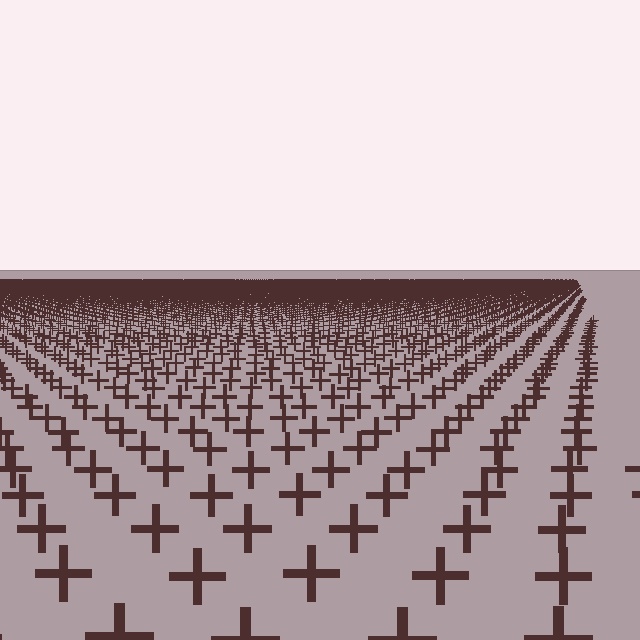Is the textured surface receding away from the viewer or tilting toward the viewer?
The surface is receding away from the viewer. Texture elements get smaller and denser toward the top.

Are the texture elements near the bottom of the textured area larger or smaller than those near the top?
Larger. Near the bottom, elements are closer to the viewer and appear at a bigger on-screen size.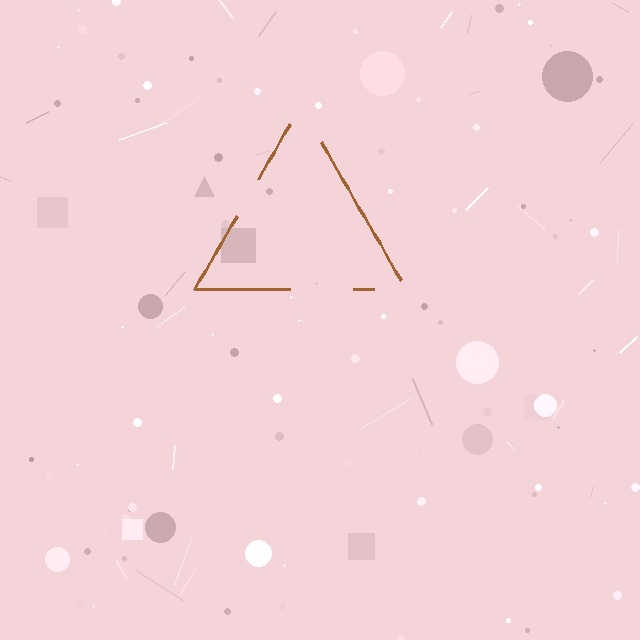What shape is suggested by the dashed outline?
The dashed outline suggests a triangle.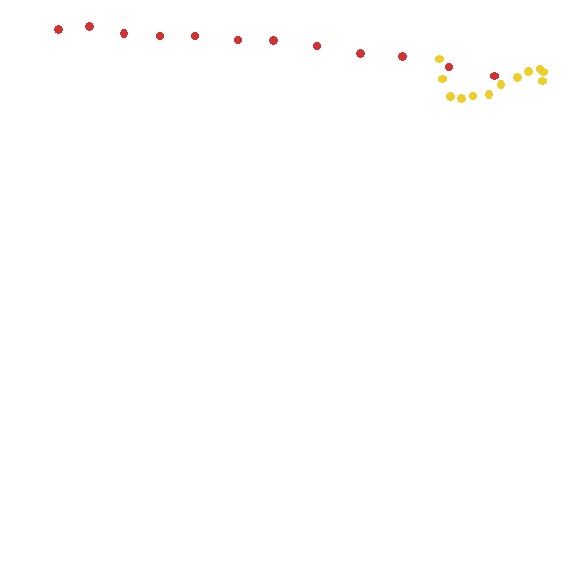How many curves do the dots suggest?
There are 2 distinct paths.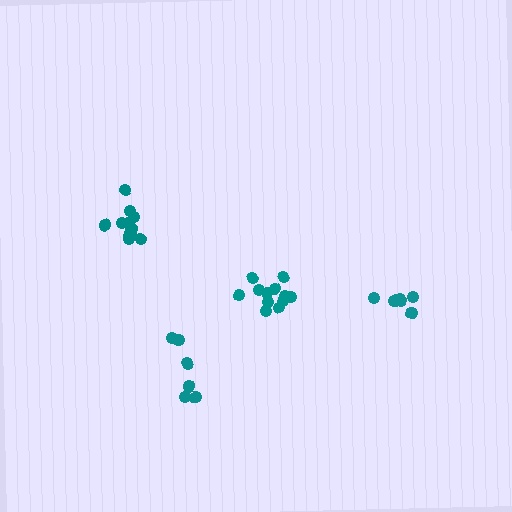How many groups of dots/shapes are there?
There are 4 groups.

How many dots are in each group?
Group 1: 10 dots, Group 2: 12 dots, Group 3: 7 dots, Group 4: 6 dots (35 total).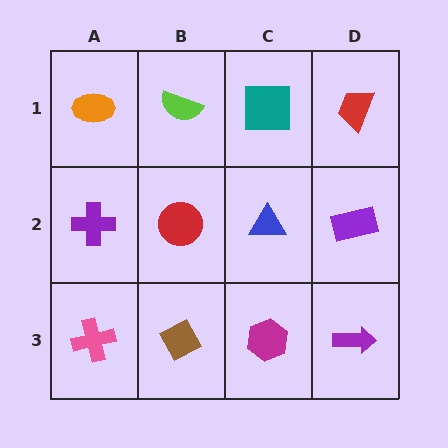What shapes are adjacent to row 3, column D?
A purple rectangle (row 2, column D), a magenta hexagon (row 3, column C).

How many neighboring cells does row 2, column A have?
3.